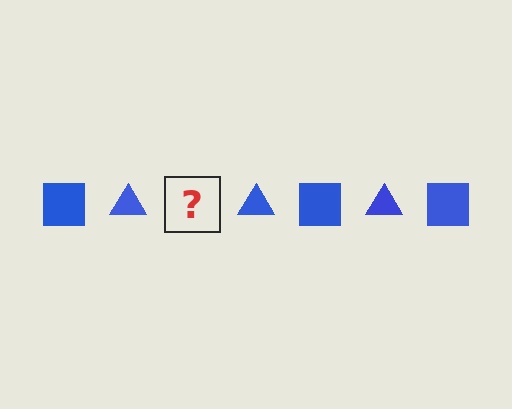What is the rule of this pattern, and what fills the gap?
The rule is that the pattern cycles through square, triangle shapes in blue. The gap should be filled with a blue square.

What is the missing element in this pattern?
The missing element is a blue square.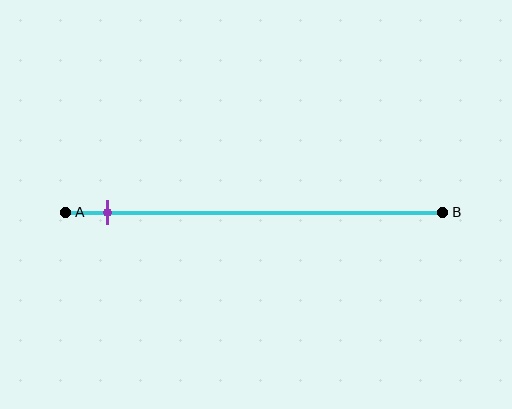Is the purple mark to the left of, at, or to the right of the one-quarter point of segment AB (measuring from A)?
The purple mark is to the left of the one-quarter point of segment AB.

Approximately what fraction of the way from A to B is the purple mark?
The purple mark is approximately 10% of the way from A to B.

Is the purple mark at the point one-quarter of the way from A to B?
No, the mark is at about 10% from A, not at the 25% one-quarter point.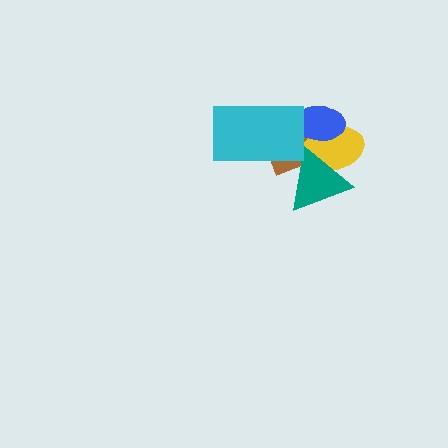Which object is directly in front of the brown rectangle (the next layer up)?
The yellow ellipse is directly in front of the brown rectangle.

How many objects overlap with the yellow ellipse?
3 objects overlap with the yellow ellipse.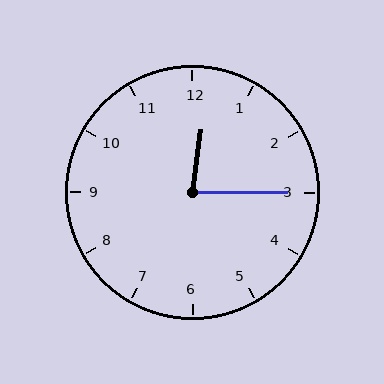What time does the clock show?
12:15.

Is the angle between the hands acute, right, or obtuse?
It is acute.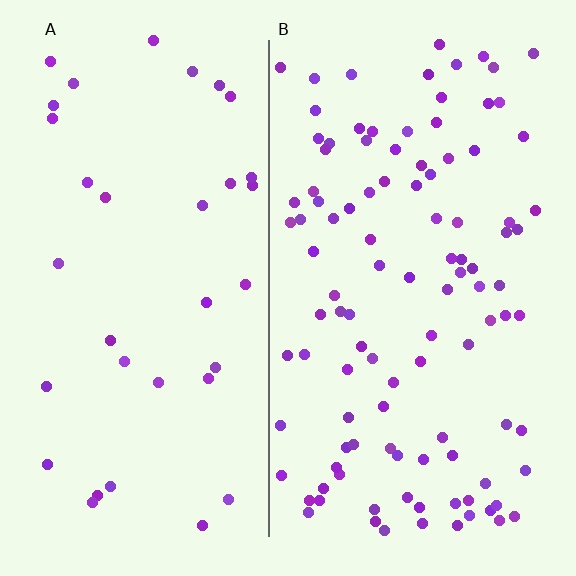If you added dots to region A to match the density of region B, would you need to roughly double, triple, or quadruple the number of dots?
Approximately triple.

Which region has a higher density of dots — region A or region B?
B (the right).